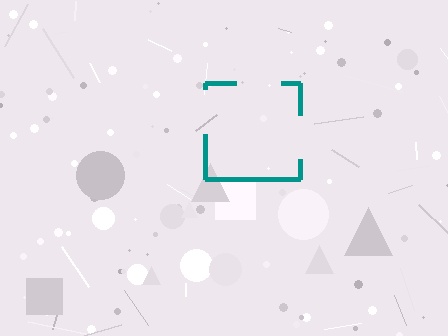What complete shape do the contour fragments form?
The contour fragments form a square.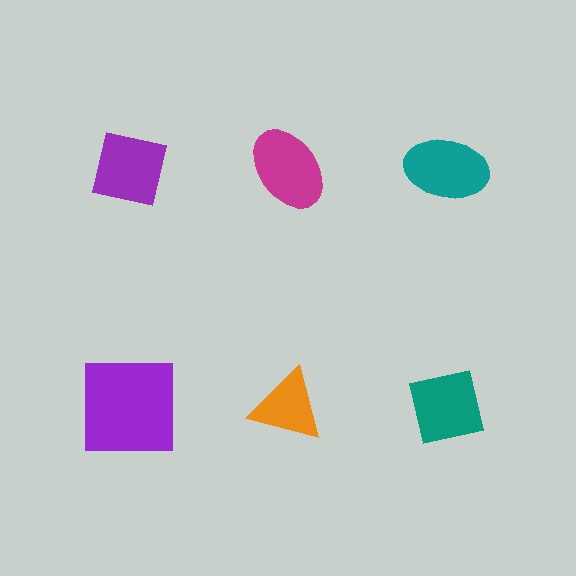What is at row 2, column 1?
A purple square.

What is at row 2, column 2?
An orange triangle.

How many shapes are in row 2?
3 shapes.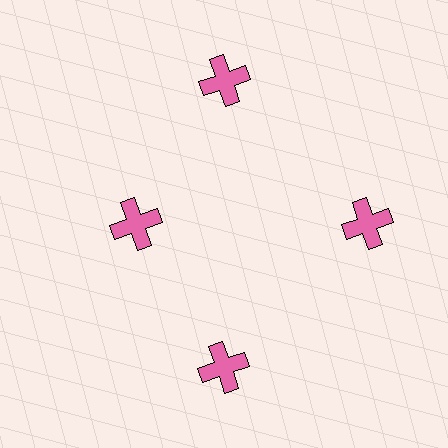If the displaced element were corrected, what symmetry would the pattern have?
It would have 4-fold rotational symmetry — the pattern would map onto itself every 90 degrees.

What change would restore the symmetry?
The symmetry would be restored by moving it outward, back onto the ring so that all 4 crosses sit at equal angles and equal distance from the center.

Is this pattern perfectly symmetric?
No. The 4 pink crosses are arranged in a ring, but one element near the 9 o'clock position is pulled inward toward the center, breaking the 4-fold rotational symmetry.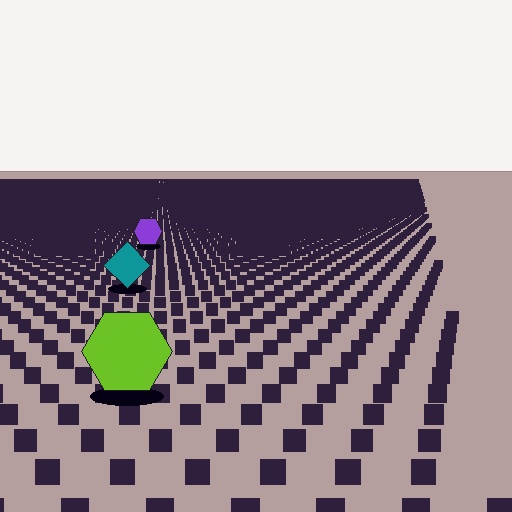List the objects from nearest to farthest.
From nearest to farthest: the lime hexagon, the teal diamond, the purple hexagon.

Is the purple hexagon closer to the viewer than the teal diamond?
No. The teal diamond is closer — you can tell from the texture gradient: the ground texture is coarser near it.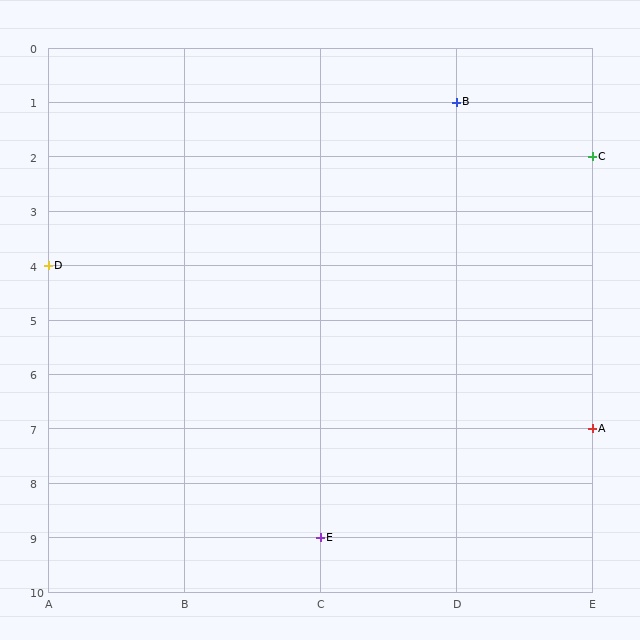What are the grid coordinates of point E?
Point E is at grid coordinates (C, 9).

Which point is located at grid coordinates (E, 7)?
Point A is at (E, 7).